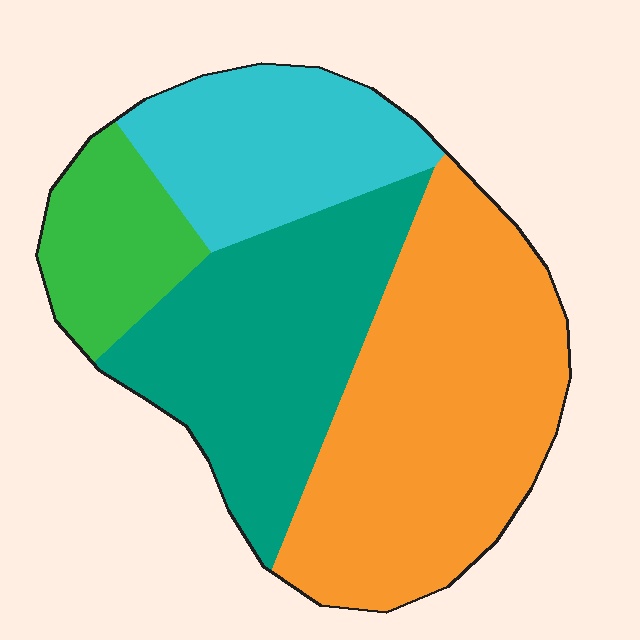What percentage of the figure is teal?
Teal takes up between a quarter and a half of the figure.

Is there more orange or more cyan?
Orange.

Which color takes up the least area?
Green, at roughly 10%.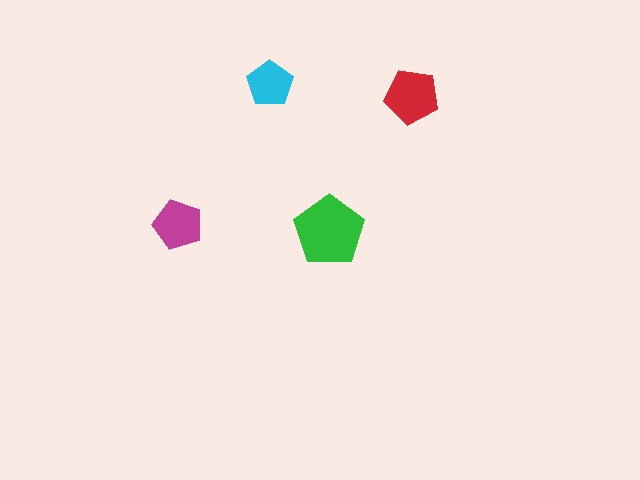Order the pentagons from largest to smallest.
the green one, the red one, the magenta one, the cyan one.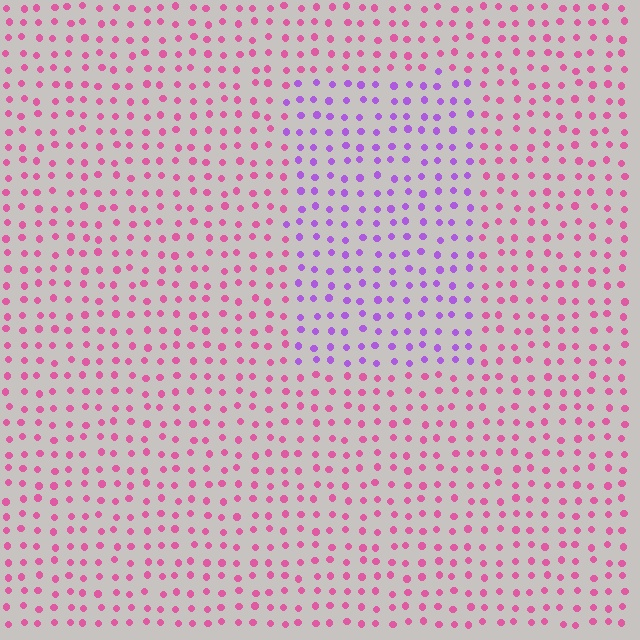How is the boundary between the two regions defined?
The boundary is defined purely by a slight shift in hue (about 49 degrees). Spacing, size, and orientation are identical on both sides.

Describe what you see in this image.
The image is filled with small pink elements in a uniform arrangement. A rectangle-shaped region is visible where the elements are tinted to a slightly different hue, forming a subtle color boundary.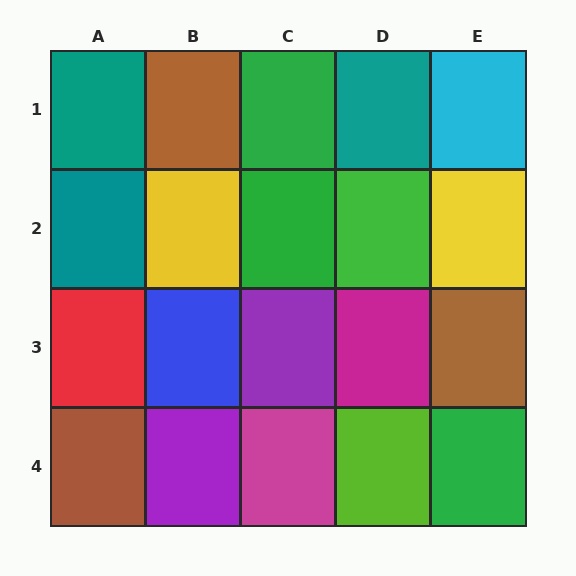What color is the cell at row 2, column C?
Green.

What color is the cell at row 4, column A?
Brown.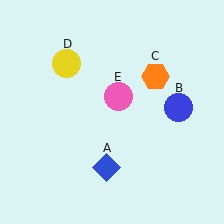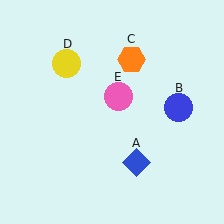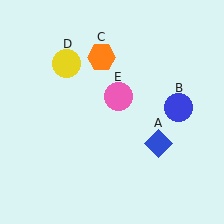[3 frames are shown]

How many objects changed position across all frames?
2 objects changed position: blue diamond (object A), orange hexagon (object C).